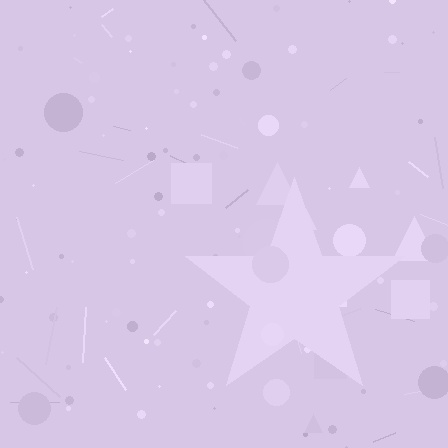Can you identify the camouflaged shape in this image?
The camouflaged shape is a star.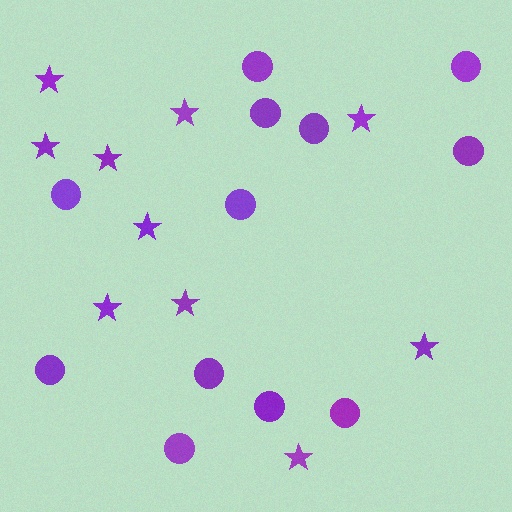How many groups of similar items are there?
There are 2 groups: one group of stars (10) and one group of circles (12).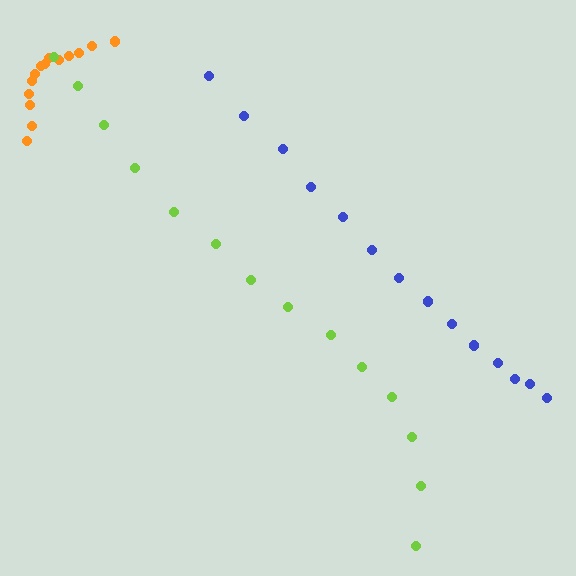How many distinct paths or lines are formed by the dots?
There are 3 distinct paths.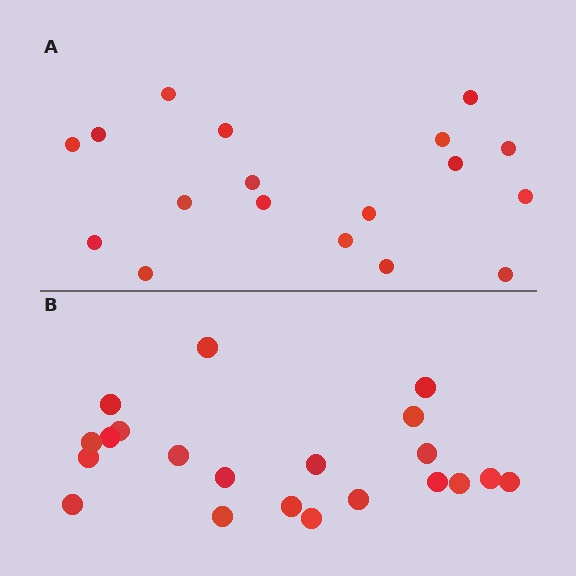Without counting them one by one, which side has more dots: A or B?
Region B (the bottom region) has more dots.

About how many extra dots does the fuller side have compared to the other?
Region B has just a few more — roughly 2 or 3 more dots than region A.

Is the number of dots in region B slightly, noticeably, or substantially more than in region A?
Region B has only slightly more — the two regions are fairly close. The ratio is roughly 1.2 to 1.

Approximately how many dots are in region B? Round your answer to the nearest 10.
About 20 dots. (The exact count is 21, which rounds to 20.)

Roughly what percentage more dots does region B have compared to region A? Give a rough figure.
About 15% more.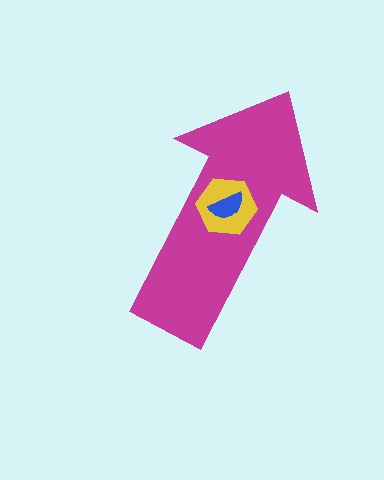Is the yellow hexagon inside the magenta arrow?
Yes.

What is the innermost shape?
The blue semicircle.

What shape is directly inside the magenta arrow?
The yellow hexagon.